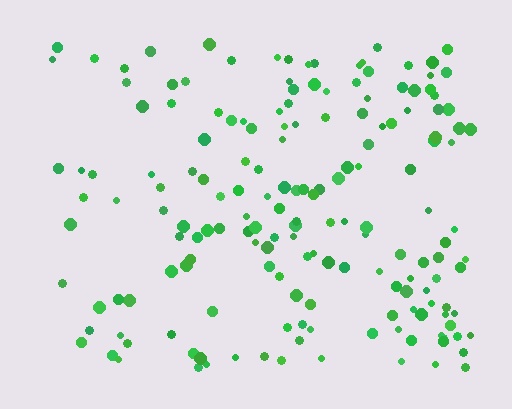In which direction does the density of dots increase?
From left to right, with the right side densest.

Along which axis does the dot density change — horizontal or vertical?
Horizontal.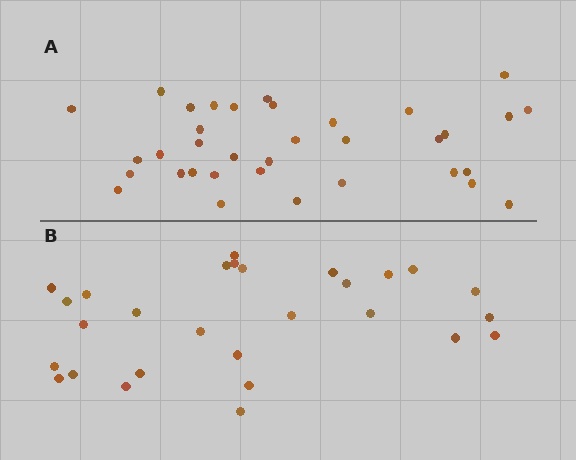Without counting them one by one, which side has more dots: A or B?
Region A (the top region) has more dots.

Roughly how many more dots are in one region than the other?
Region A has roughly 8 or so more dots than region B.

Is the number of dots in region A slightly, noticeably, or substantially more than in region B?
Region A has noticeably more, but not dramatically so. The ratio is roughly 1.2 to 1.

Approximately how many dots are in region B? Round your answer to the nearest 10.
About 30 dots. (The exact count is 28, which rounds to 30.)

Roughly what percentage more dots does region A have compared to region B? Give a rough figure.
About 25% more.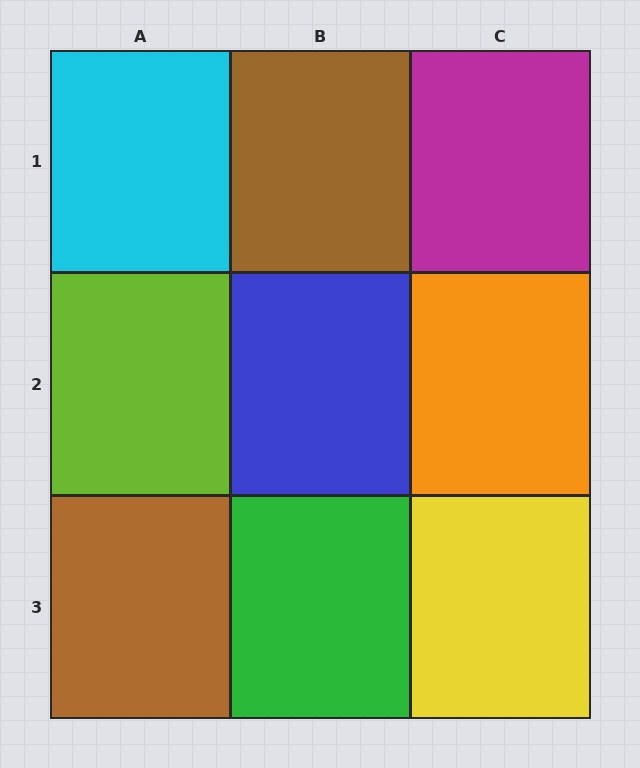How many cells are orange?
1 cell is orange.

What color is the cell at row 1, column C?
Magenta.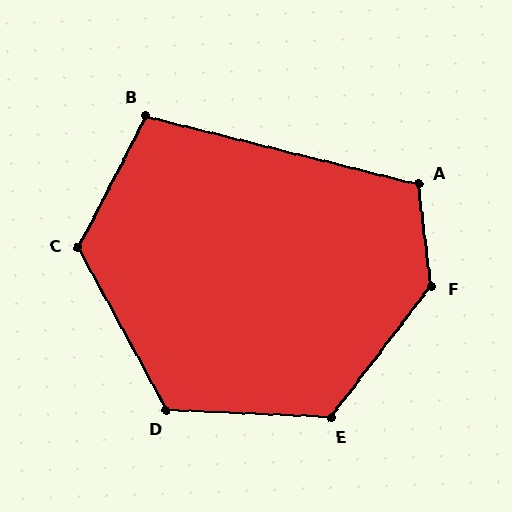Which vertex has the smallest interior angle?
B, at approximately 103 degrees.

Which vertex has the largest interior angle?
F, at approximately 136 degrees.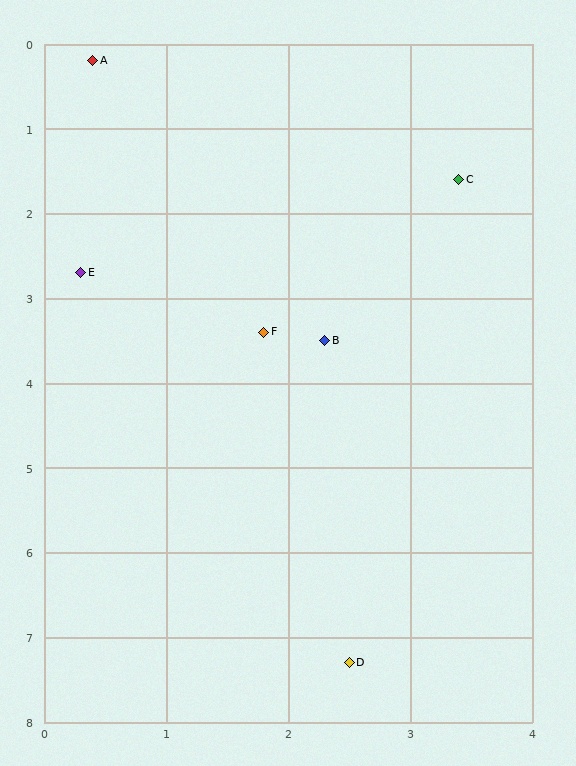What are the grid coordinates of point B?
Point B is at approximately (2.3, 3.5).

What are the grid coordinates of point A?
Point A is at approximately (0.4, 0.2).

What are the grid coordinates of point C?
Point C is at approximately (3.4, 1.6).